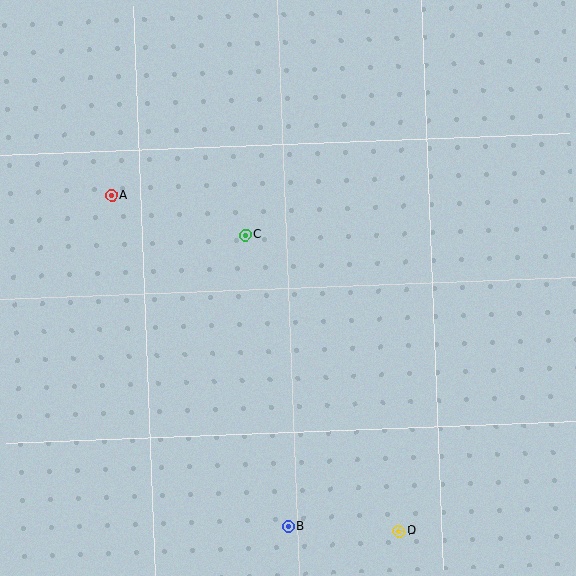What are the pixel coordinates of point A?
Point A is at (112, 196).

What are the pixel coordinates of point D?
Point D is at (399, 531).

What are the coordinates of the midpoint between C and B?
The midpoint between C and B is at (267, 381).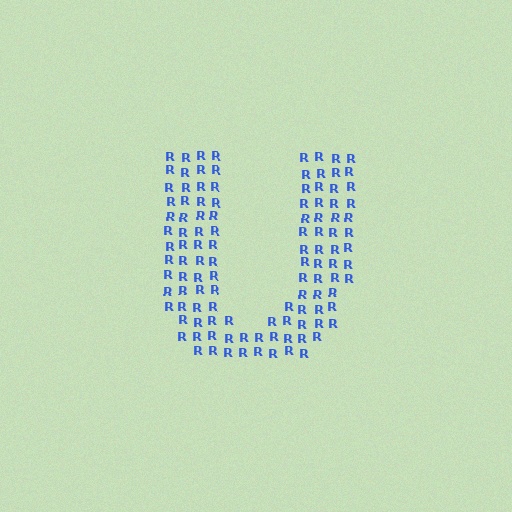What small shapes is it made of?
It is made of small letter R's.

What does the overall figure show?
The overall figure shows the letter U.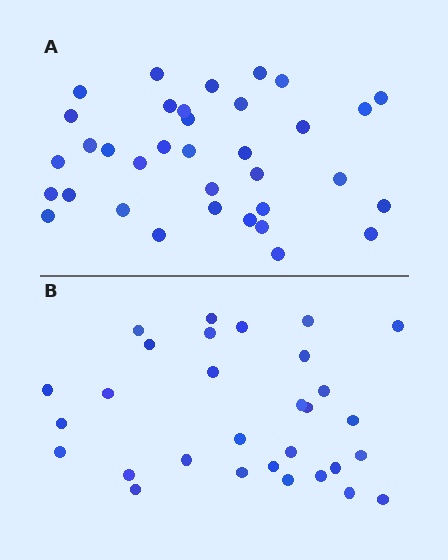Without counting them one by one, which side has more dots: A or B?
Region A (the top region) has more dots.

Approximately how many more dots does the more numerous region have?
Region A has about 5 more dots than region B.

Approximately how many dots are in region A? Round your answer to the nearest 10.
About 40 dots. (The exact count is 35, which rounds to 40.)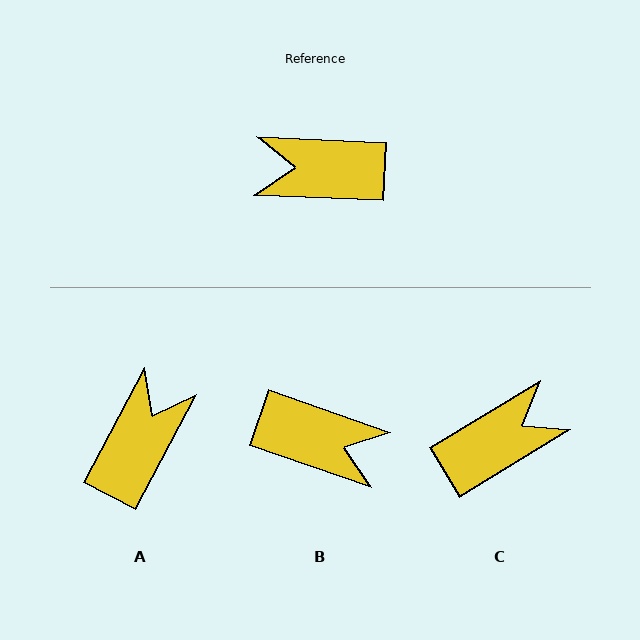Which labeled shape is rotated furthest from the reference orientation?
B, about 163 degrees away.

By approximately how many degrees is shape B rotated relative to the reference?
Approximately 163 degrees counter-clockwise.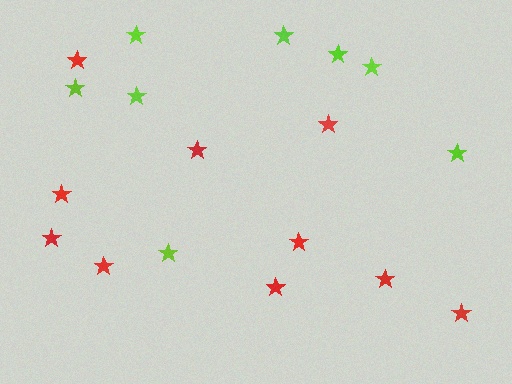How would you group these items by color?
There are 2 groups: one group of lime stars (8) and one group of red stars (10).